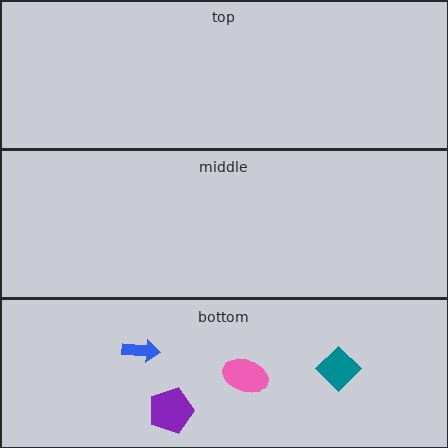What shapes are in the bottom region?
The blue arrow, the purple pentagon, the pink ellipse, the teal diamond.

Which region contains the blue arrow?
The bottom region.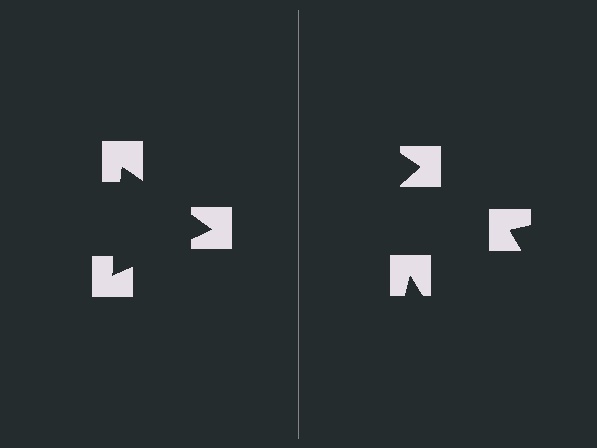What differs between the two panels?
The notched squares are positioned identically on both sides; only the wedge orientations differ. On the left they align to a triangle; on the right they are misaligned.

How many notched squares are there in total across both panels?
6 — 3 on each side.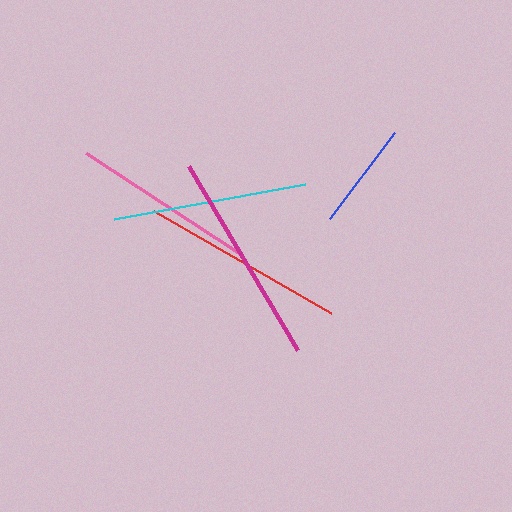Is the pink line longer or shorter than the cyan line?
The cyan line is longer than the pink line.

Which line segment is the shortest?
The blue line is the shortest at approximately 108 pixels.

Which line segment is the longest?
The magenta line is the longest at approximately 214 pixels.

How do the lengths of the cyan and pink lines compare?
The cyan and pink lines are approximately the same length.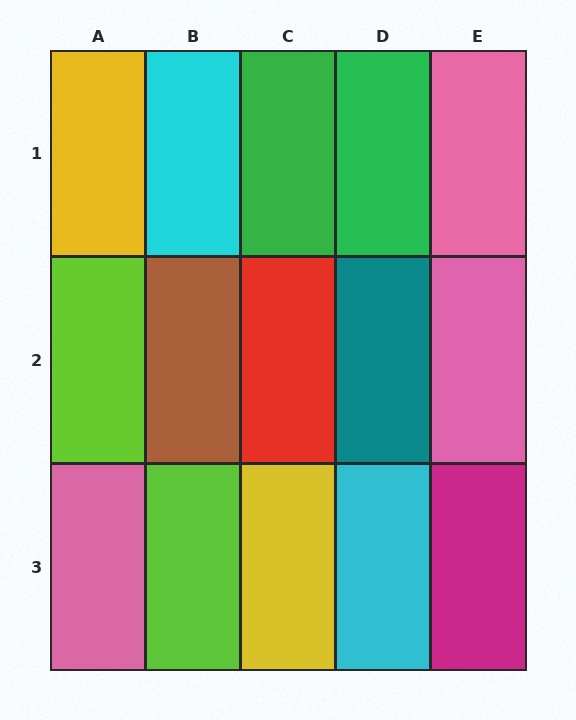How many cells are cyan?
2 cells are cyan.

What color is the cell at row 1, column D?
Green.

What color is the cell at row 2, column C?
Red.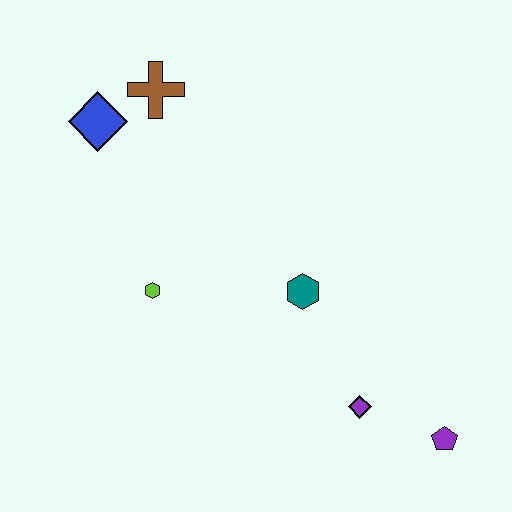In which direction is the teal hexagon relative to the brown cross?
The teal hexagon is below the brown cross.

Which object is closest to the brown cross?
The blue diamond is closest to the brown cross.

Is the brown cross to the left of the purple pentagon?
Yes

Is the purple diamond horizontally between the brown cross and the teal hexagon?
No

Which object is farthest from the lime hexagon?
The purple pentagon is farthest from the lime hexagon.